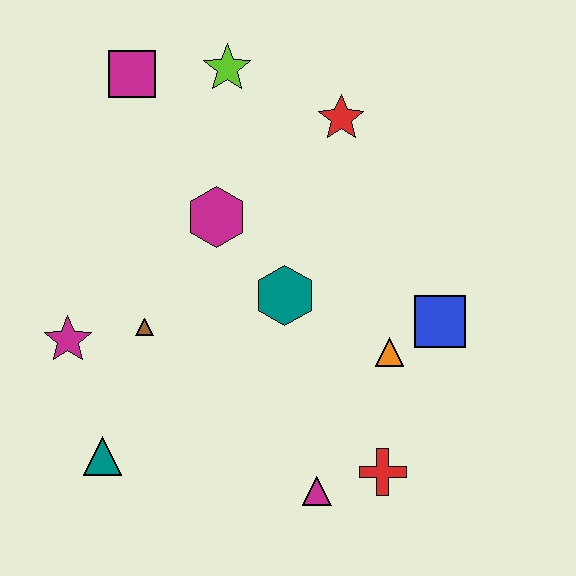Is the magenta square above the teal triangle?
Yes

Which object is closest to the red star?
The lime star is closest to the red star.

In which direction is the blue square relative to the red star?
The blue square is below the red star.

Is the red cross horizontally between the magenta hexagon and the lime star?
No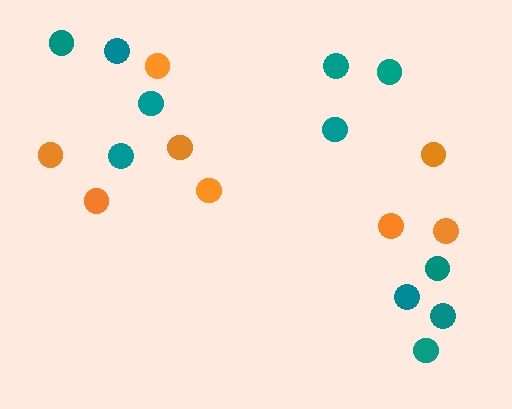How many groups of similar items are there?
There are 2 groups: one group of orange circles (8) and one group of teal circles (11).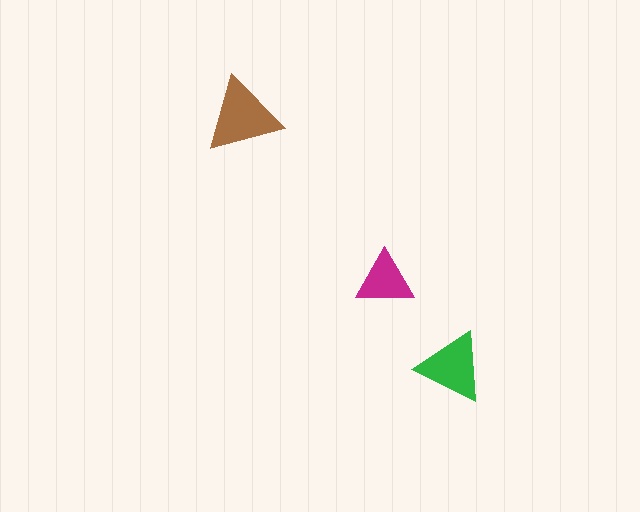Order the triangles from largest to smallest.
the brown one, the green one, the magenta one.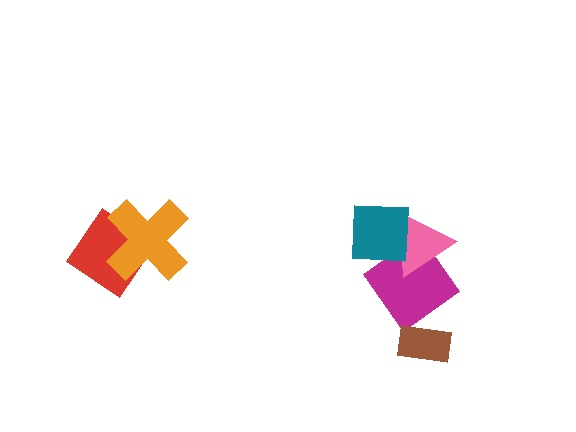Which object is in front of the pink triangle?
The teal square is in front of the pink triangle.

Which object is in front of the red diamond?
The orange cross is in front of the red diamond.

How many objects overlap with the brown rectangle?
1 object overlaps with the brown rectangle.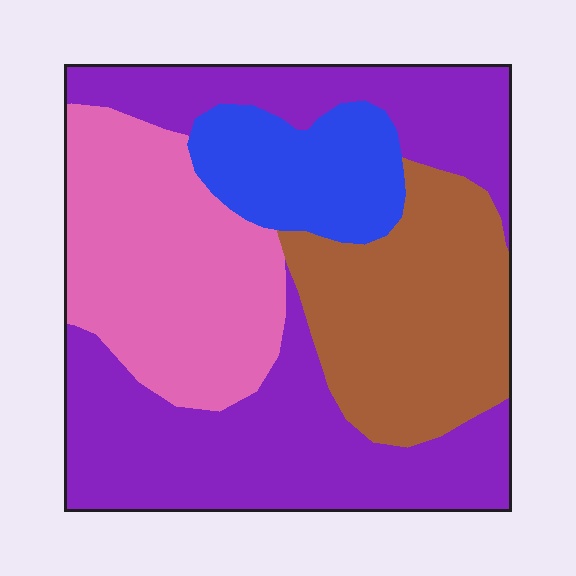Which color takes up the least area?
Blue, at roughly 10%.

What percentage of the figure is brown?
Brown covers 22% of the figure.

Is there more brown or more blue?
Brown.